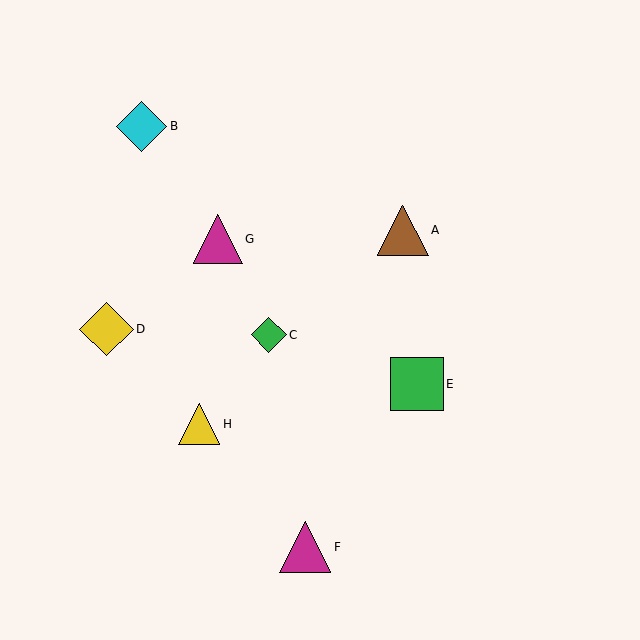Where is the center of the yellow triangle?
The center of the yellow triangle is at (199, 424).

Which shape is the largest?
The yellow diamond (labeled D) is the largest.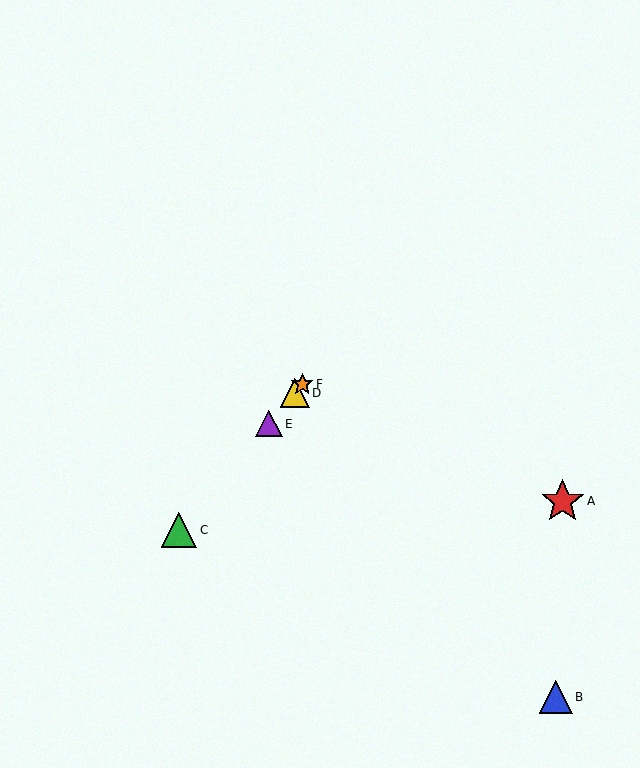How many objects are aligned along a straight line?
4 objects (C, D, E, F) are aligned along a straight line.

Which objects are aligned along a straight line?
Objects C, D, E, F are aligned along a straight line.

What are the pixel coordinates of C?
Object C is at (179, 530).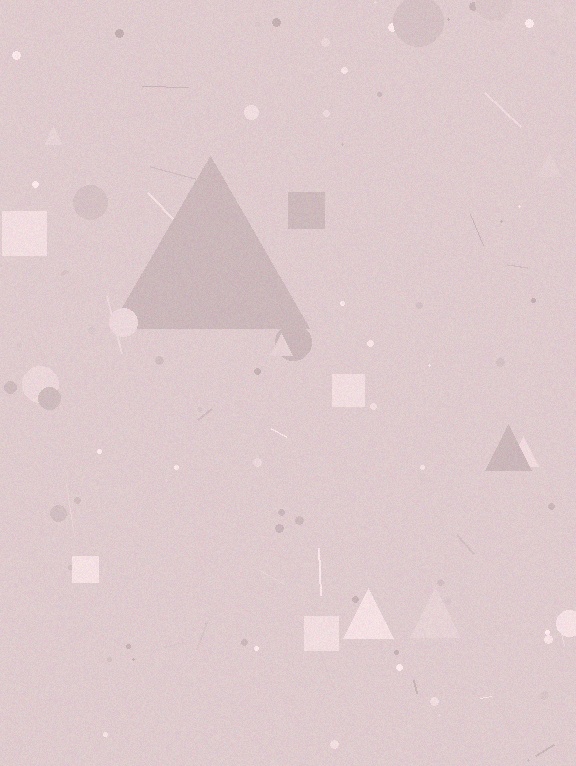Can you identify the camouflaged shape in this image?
The camouflaged shape is a triangle.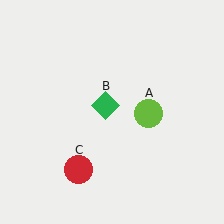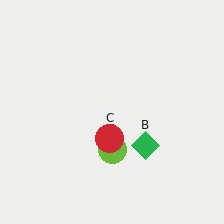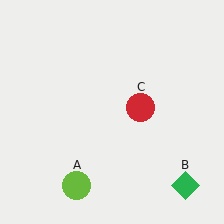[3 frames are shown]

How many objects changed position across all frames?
3 objects changed position: lime circle (object A), green diamond (object B), red circle (object C).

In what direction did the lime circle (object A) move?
The lime circle (object A) moved down and to the left.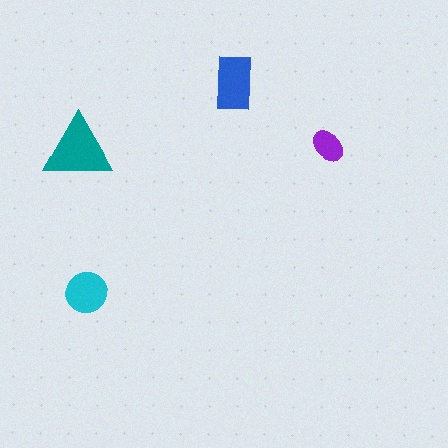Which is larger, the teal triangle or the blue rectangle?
The teal triangle.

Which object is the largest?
The teal triangle.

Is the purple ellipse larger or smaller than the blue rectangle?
Smaller.